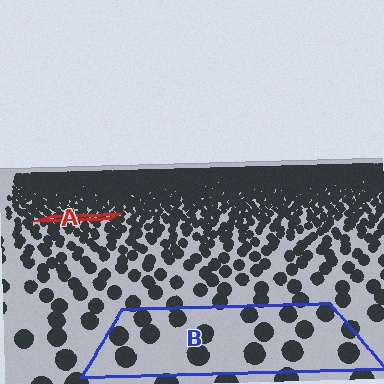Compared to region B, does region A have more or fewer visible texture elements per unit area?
Region A has more texture elements per unit area — they are packed more densely because it is farther away.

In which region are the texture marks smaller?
The texture marks are smaller in region A, because it is farther away.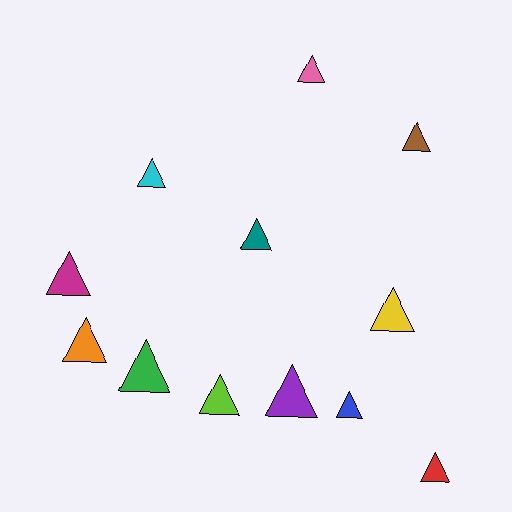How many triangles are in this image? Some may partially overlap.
There are 12 triangles.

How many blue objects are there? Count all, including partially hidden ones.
There is 1 blue object.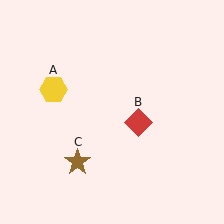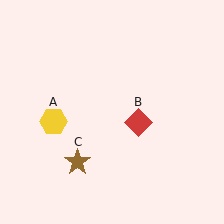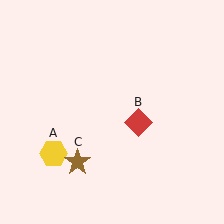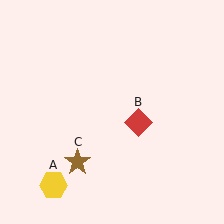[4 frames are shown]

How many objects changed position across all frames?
1 object changed position: yellow hexagon (object A).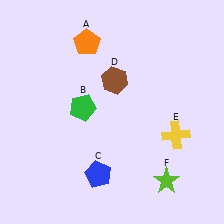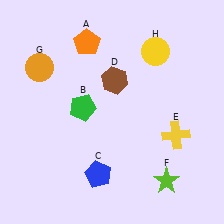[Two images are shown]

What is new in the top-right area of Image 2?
A yellow circle (H) was added in the top-right area of Image 2.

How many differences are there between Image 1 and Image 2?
There are 2 differences between the two images.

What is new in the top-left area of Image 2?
An orange circle (G) was added in the top-left area of Image 2.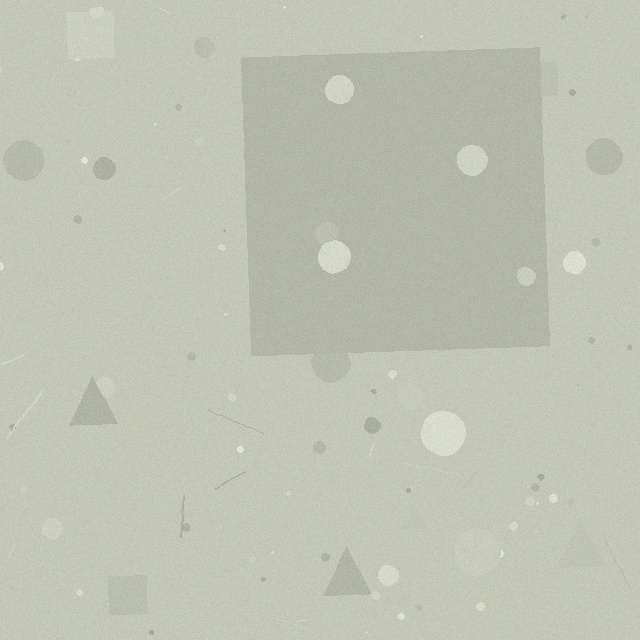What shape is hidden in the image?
A square is hidden in the image.